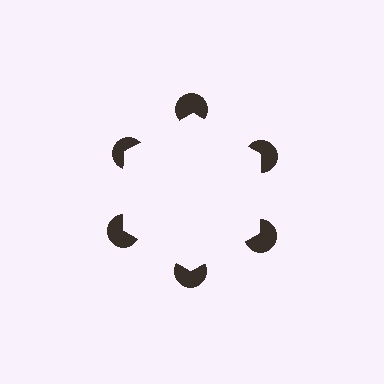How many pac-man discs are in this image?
There are 6 — one at each vertex of the illusory hexagon.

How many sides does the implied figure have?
6 sides.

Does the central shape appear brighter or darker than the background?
It typically appears slightly brighter than the background, even though no actual brightness change is drawn.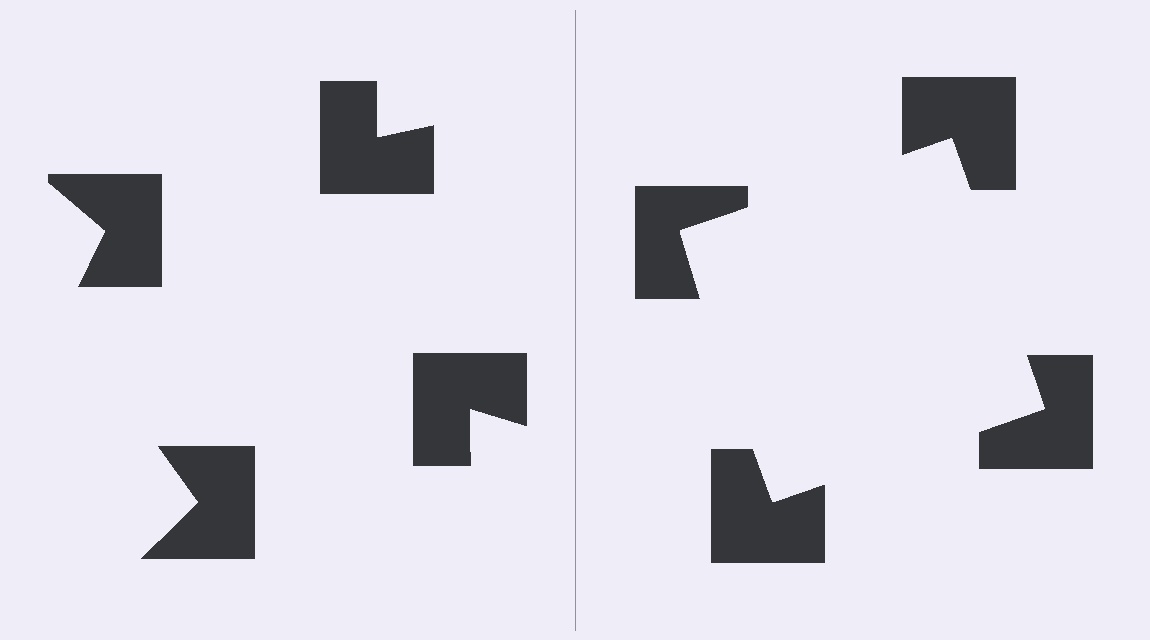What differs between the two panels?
The notched squares are positioned identically on both sides; only the wedge orientations differ. On the right they align to a square; on the left they are misaligned.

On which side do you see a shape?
An illusory square appears on the right side. On the left side the wedge cuts are rotated, so no coherent shape forms.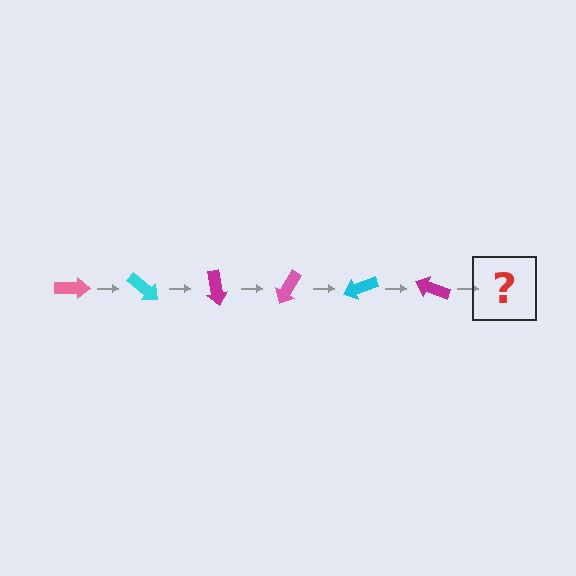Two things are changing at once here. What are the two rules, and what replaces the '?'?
The two rules are that it rotates 40 degrees each step and the color cycles through pink, cyan, and magenta. The '?' should be a pink arrow, rotated 240 degrees from the start.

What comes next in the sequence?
The next element should be a pink arrow, rotated 240 degrees from the start.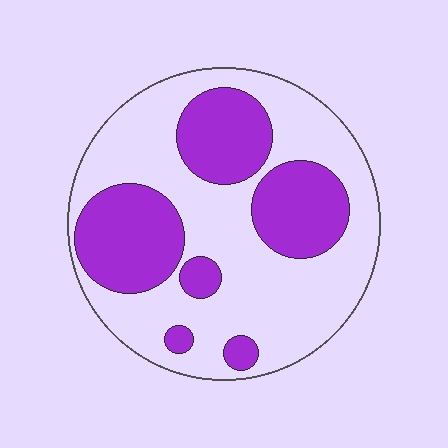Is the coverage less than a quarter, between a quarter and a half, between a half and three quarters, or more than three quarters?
Between a quarter and a half.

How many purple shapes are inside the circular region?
6.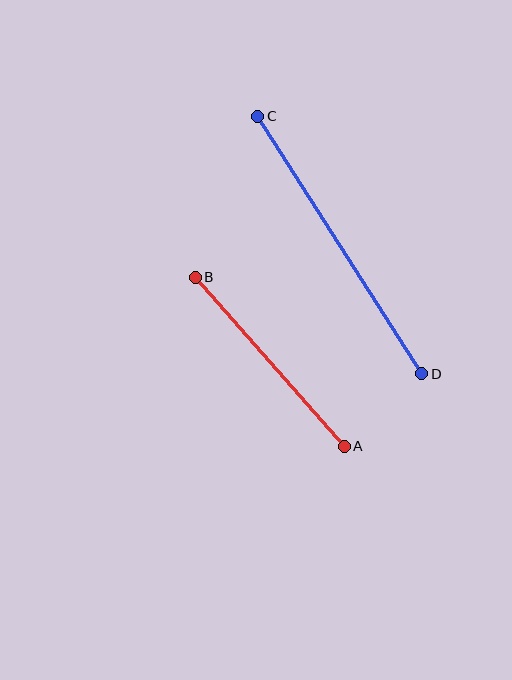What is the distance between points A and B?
The distance is approximately 225 pixels.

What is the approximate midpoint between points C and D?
The midpoint is at approximately (340, 245) pixels.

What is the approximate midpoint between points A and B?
The midpoint is at approximately (270, 362) pixels.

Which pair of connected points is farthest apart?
Points C and D are farthest apart.